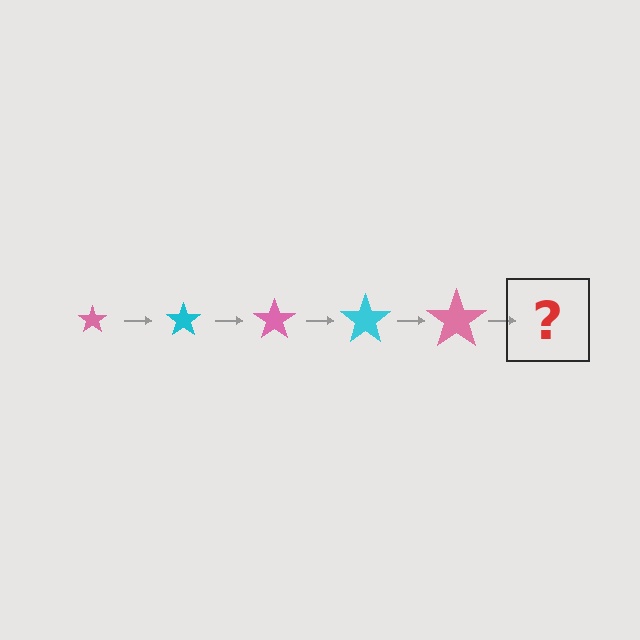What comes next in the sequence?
The next element should be a cyan star, larger than the previous one.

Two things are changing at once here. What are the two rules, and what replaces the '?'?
The two rules are that the star grows larger each step and the color cycles through pink and cyan. The '?' should be a cyan star, larger than the previous one.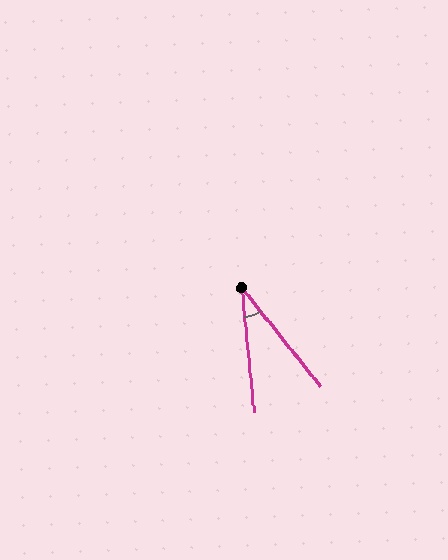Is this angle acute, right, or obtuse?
It is acute.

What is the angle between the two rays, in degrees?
Approximately 33 degrees.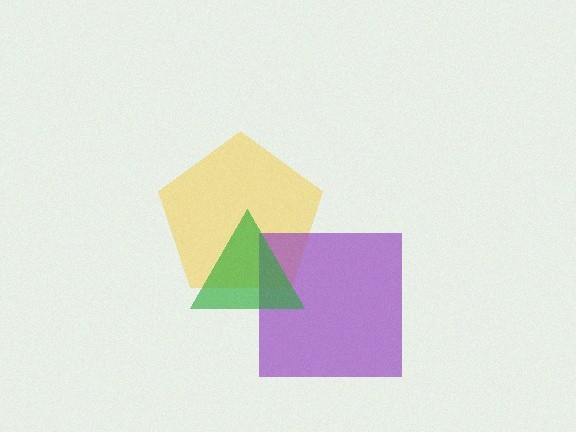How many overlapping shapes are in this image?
There are 3 overlapping shapes in the image.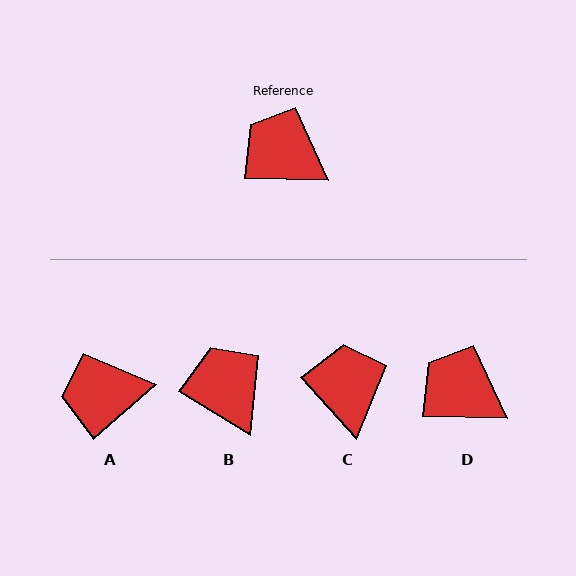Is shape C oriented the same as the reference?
No, it is off by about 47 degrees.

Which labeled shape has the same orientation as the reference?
D.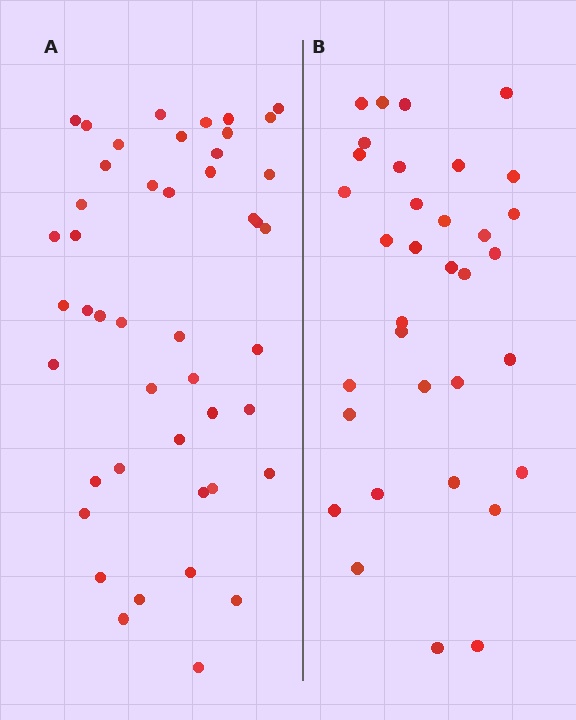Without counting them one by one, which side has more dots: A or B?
Region A (the left region) has more dots.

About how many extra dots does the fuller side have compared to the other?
Region A has roughly 12 or so more dots than region B.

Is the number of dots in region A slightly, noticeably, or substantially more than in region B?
Region A has noticeably more, but not dramatically so. The ratio is roughly 1.4 to 1.